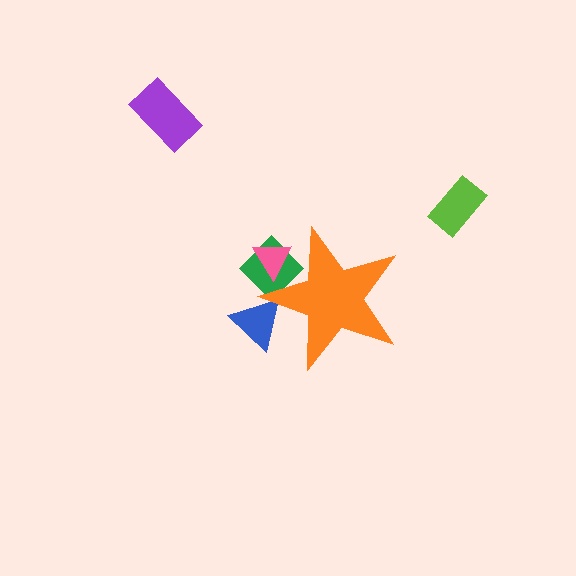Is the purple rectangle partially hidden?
No, the purple rectangle is fully visible.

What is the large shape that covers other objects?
An orange star.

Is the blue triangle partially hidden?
Yes, the blue triangle is partially hidden behind the orange star.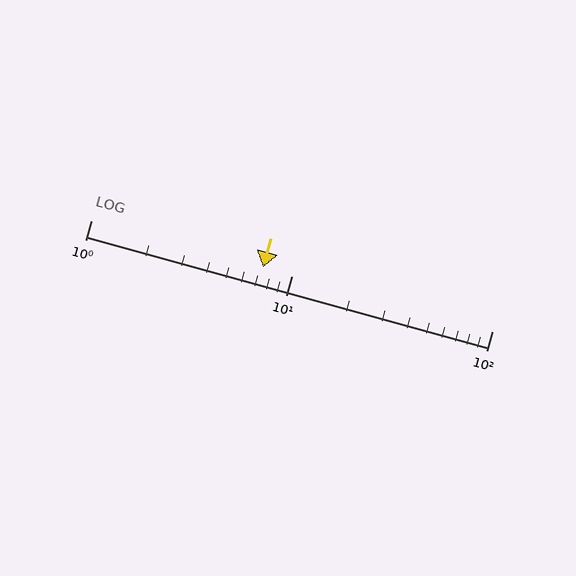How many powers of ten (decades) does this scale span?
The scale spans 2 decades, from 1 to 100.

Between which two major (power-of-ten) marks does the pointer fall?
The pointer is between 1 and 10.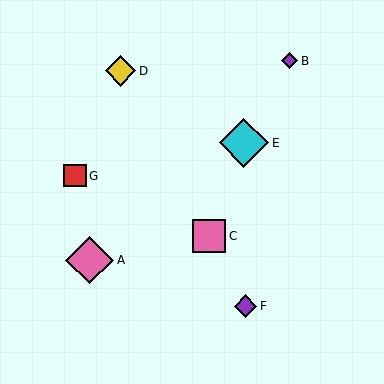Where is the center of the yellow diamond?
The center of the yellow diamond is at (120, 71).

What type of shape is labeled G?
Shape G is a red square.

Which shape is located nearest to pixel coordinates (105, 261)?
The pink diamond (labeled A) at (90, 260) is nearest to that location.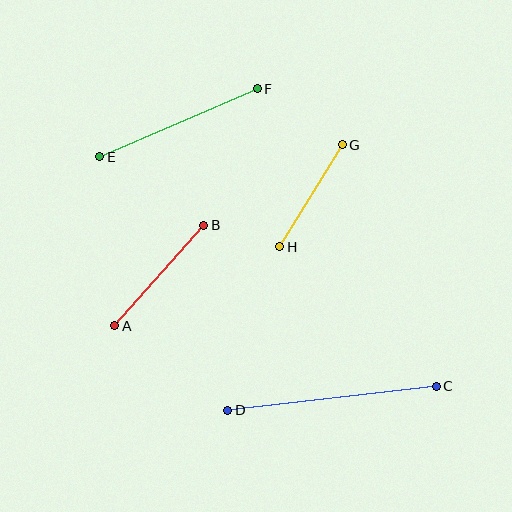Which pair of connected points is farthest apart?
Points C and D are farthest apart.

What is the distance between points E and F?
The distance is approximately 172 pixels.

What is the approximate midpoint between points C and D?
The midpoint is at approximately (332, 398) pixels.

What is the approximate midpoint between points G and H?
The midpoint is at approximately (311, 196) pixels.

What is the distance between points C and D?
The distance is approximately 210 pixels.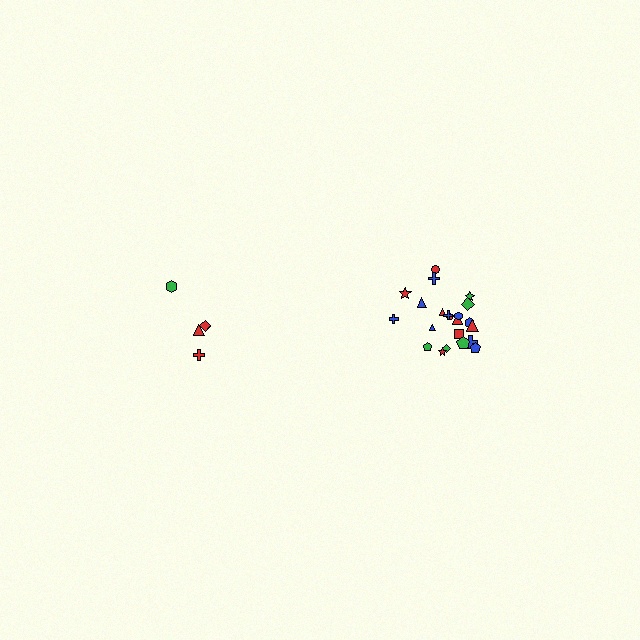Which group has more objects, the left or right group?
The right group.